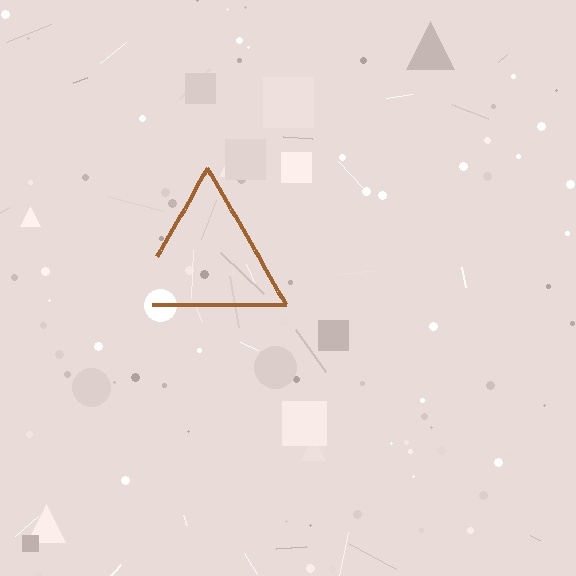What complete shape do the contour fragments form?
The contour fragments form a triangle.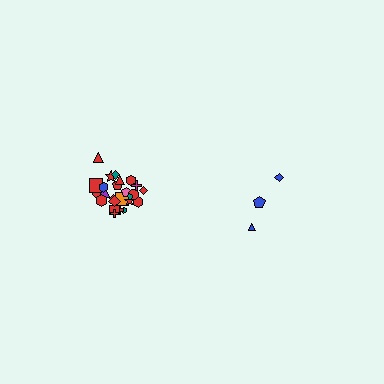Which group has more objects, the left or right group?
The left group.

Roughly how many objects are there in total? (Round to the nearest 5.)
Roughly 30 objects in total.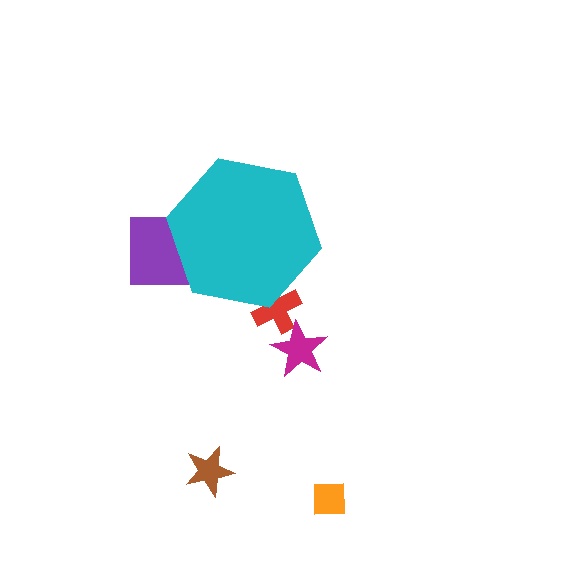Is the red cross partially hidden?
Yes, the red cross is partially hidden behind the cyan hexagon.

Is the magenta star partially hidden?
No, the magenta star is fully visible.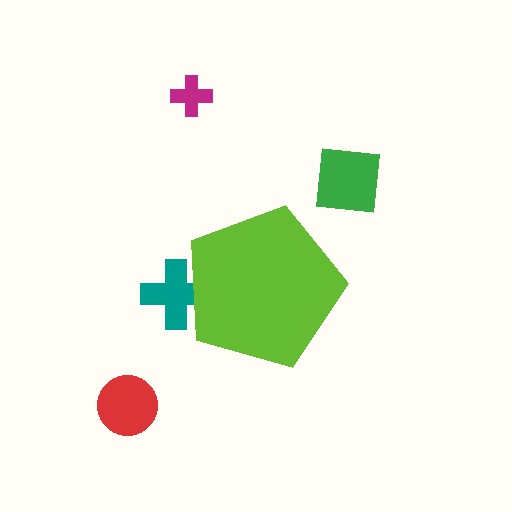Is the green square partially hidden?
No, the green square is fully visible.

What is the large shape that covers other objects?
A lime pentagon.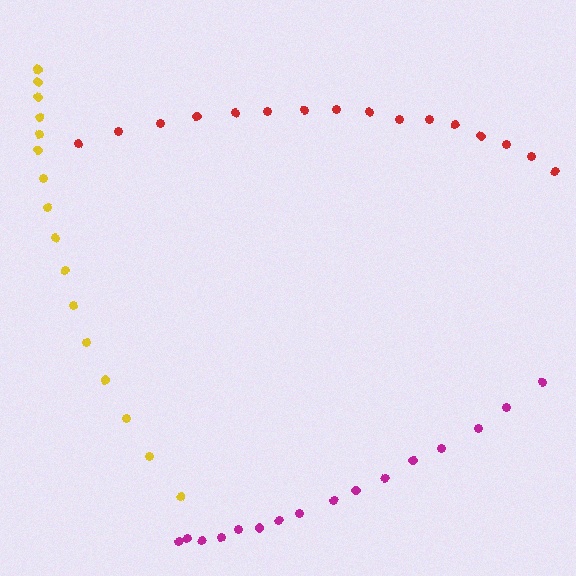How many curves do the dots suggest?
There are 3 distinct paths.